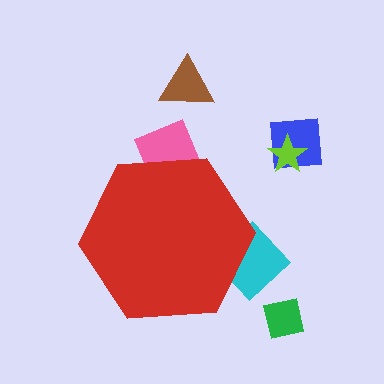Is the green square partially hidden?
No, the green square is fully visible.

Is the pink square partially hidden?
Yes, the pink square is partially hidden behind the red hexagon.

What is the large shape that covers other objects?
A red hexagon.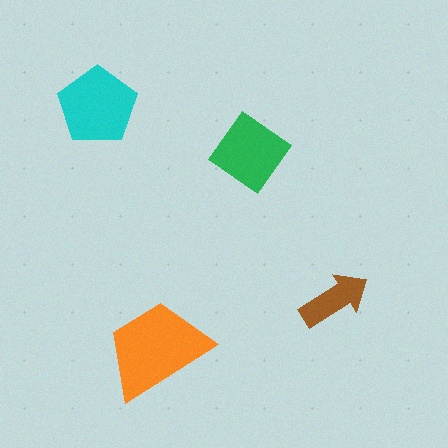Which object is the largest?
The orange trapezoid.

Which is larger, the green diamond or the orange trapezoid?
The orange trapezoid.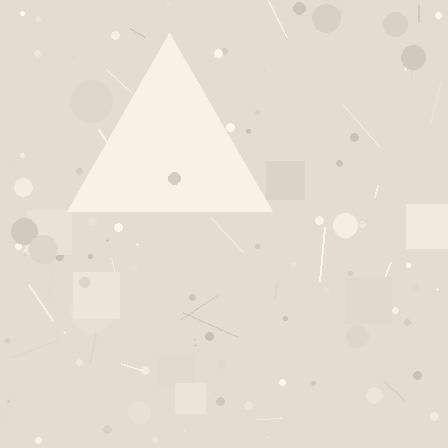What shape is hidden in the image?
A triangle is hidden in the image.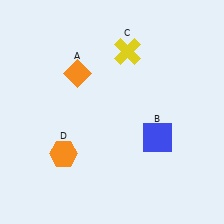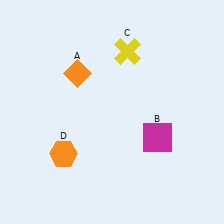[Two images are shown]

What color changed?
The square (B) changed from blue in Image 1 to magenta in Image 2.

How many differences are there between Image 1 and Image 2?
There is 1 difference between the two images.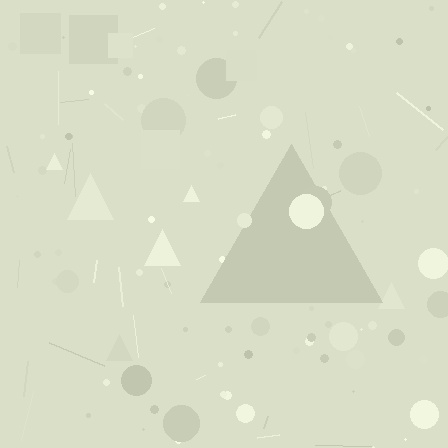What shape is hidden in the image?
A triangle is hidden in the image.